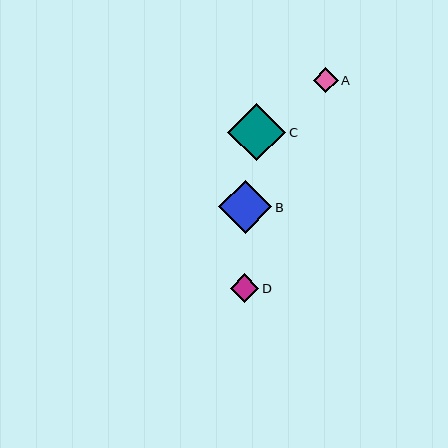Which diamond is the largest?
Diamond C is the largest with a size of approximately 58 pixels.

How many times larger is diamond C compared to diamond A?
Diamond C is approximately 2.3 times the size of diamond A.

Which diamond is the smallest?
Diamond A is the smallest with a size of approximately 25 pixels.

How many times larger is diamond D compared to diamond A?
Diamond D is approximately 1.1 times the size of diamond A.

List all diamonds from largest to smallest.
From largest to smallest: C, B, D, A.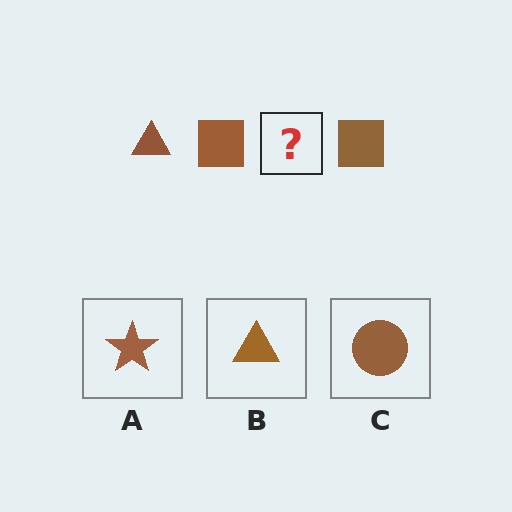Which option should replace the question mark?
Option B.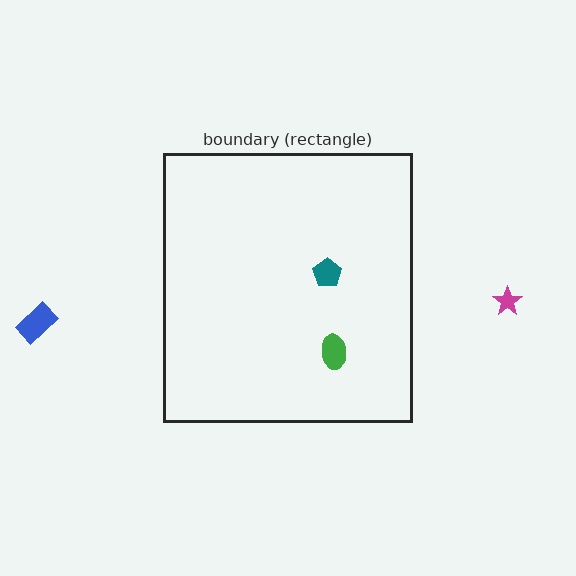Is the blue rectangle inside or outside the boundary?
Outside.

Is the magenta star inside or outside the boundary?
Outside.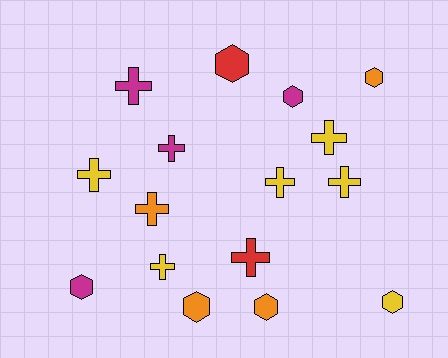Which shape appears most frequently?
Cross, with 9 objects.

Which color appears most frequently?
Yellow, with 6 objects.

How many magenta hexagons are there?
There are 2 magenta hexagons.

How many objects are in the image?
There are 16 objects.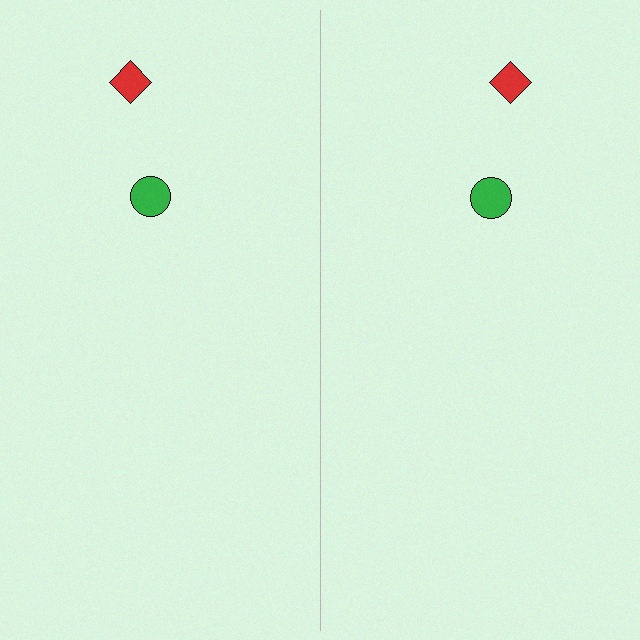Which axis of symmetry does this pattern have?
The pattern has a vertical axis of symmetry running through the center of the image.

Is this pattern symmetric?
Yes, this pattern has bilateral (reflection) symmetry.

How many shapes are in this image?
There are 4 shapes in this image.